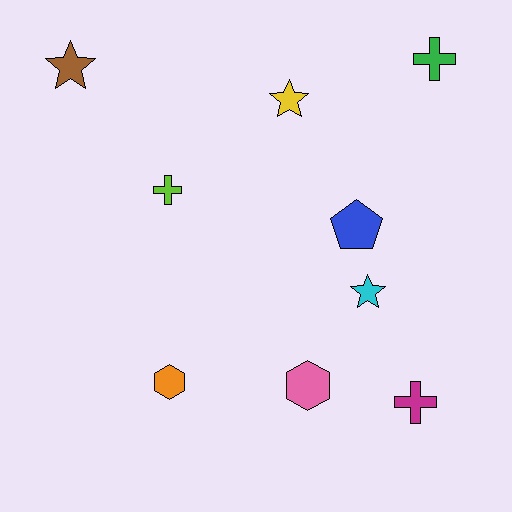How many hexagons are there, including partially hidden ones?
There are 2 hexagons.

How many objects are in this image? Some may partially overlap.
There are 9 objects.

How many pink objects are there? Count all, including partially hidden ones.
There is 1 pink object.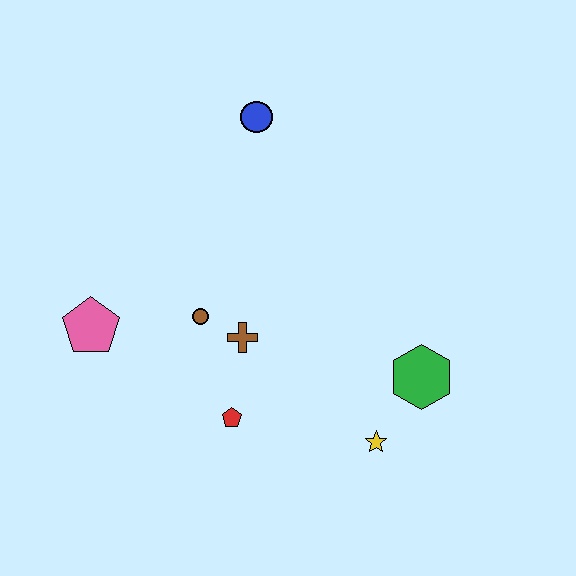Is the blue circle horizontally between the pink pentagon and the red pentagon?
No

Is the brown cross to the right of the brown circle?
Yes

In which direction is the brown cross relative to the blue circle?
The brown cross is below the blue circle.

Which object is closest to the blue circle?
The brown circle is closest to the blue circle.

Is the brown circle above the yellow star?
Yes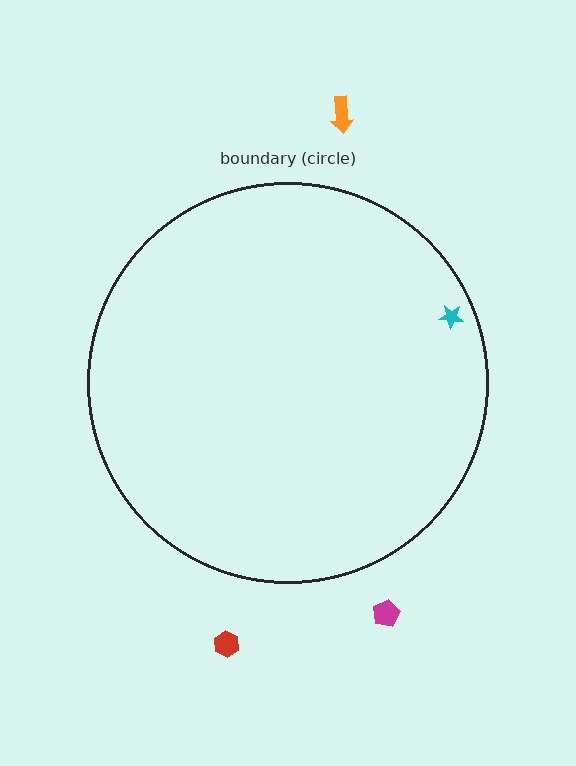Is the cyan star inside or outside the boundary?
Inside.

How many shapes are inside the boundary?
1 inside, 3 outside.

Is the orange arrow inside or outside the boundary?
Outside.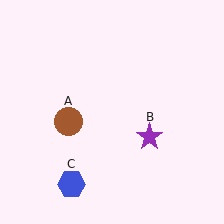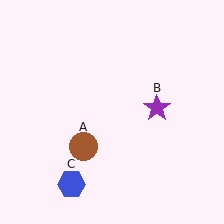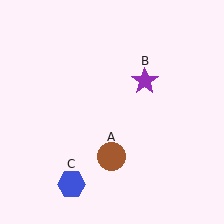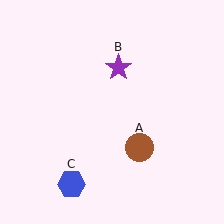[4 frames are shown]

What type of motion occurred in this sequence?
The brown circle (object A), purple star (object B) rotated counterclockwise around the center of the scene.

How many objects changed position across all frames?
2 objects changed position: brown circle (object A), purple star (object B).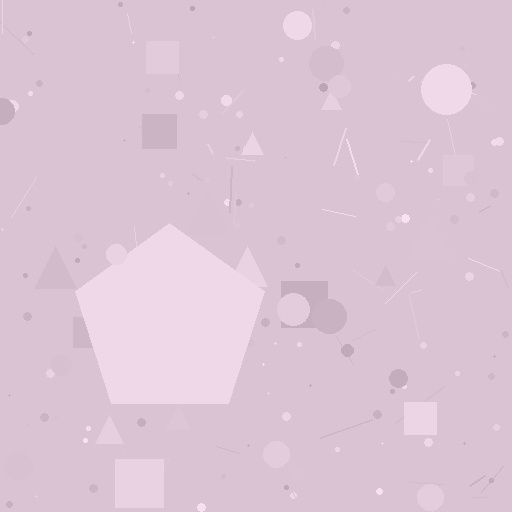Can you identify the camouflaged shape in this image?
The camouflaged shape is a pentagon.